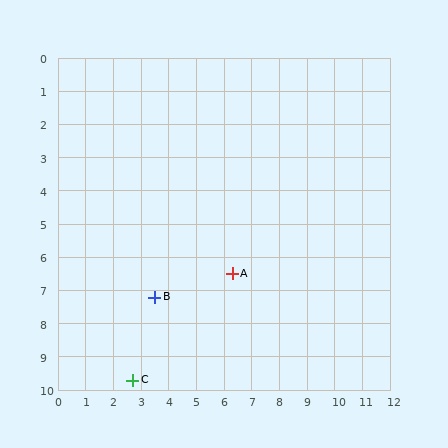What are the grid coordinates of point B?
Point B is at approximately (3.5, 7.2).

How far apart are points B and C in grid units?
Points B and C are about 2.6 grid units apart.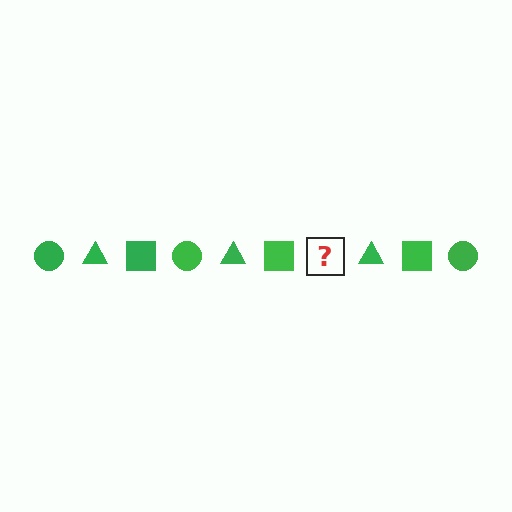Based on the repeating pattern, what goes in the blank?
The blank should be a green circle.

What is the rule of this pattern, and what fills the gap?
The rule is that the pattern cycles through circle, triangle, square shapes in green. The gap should be filled with a green circle.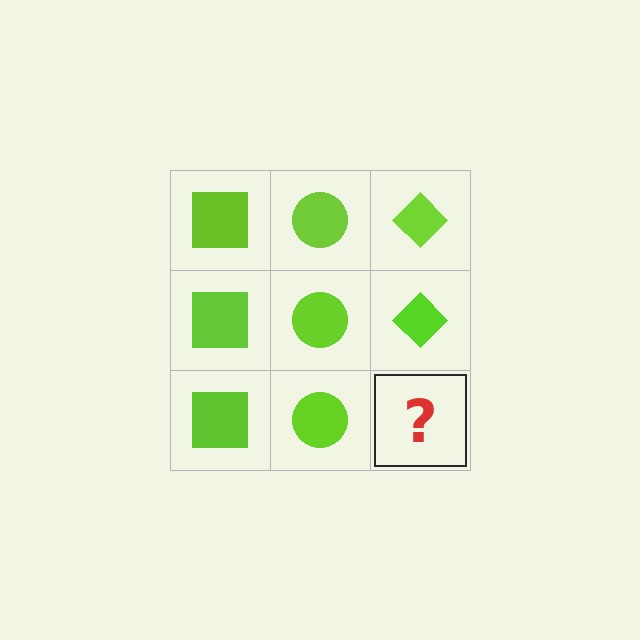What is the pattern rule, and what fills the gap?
The rule is that each column has a consistent shape. The gap should be filled with a lime diamond.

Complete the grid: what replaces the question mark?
The question mark should be replaced with a lime diamond.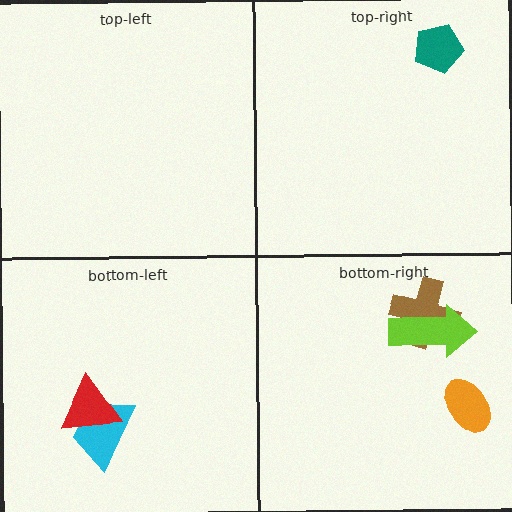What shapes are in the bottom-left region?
The cyan trapezoid, the red triangle.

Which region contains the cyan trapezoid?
The bottom-left region.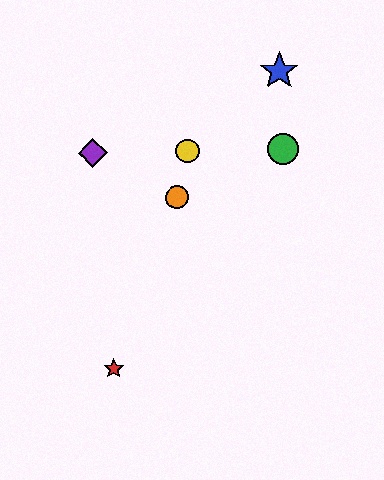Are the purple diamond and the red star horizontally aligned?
No, the purple diamond is at y≈153 and the red star is at y≈368.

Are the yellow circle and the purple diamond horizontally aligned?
Yes, both are at y≈151.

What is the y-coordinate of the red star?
The red star is at y≈368.